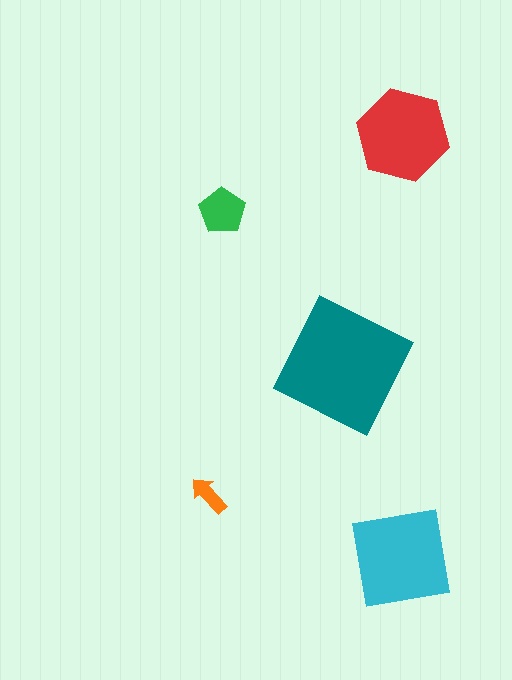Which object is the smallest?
The orange arrow.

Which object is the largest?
The teal square.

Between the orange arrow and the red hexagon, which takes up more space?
The red hexagon.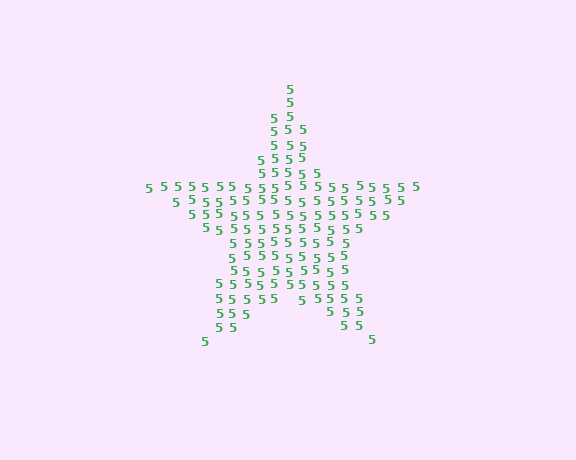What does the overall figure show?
The overall figure shows a star.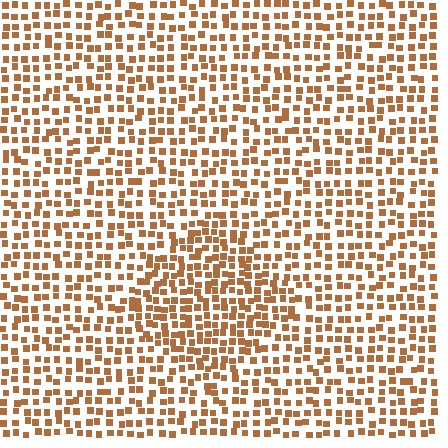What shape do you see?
I see a diamond.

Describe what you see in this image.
The image contains small brown elements arranged at two different densities. A diamond-shaped region is visible where the elements are more densely packed than the surrounding area.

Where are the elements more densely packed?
The elements are more densely packed inside the diamond boundary.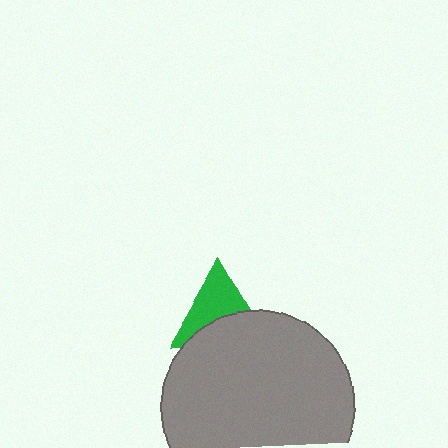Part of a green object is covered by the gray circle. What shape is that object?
It is a triangle.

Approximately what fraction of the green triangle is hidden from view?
Roughly 45% of the green triangle is hidden behind the gray circle.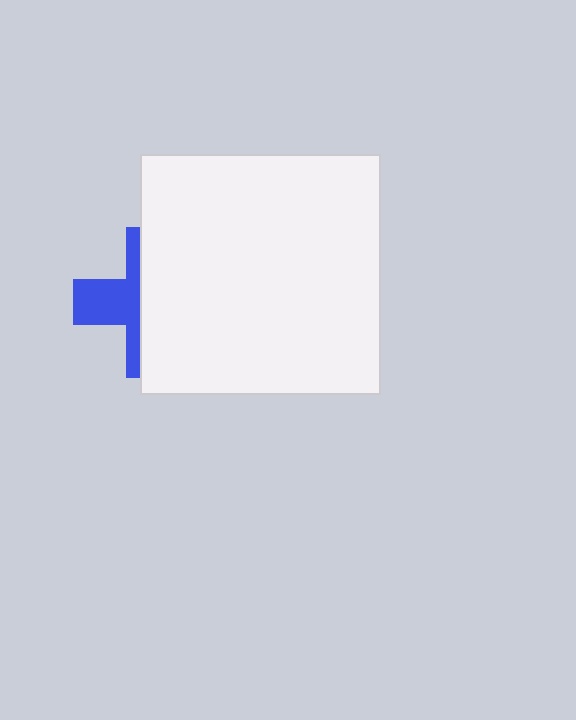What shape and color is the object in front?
The object in front is a white square.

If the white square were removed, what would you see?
You would see the complete blue cross.